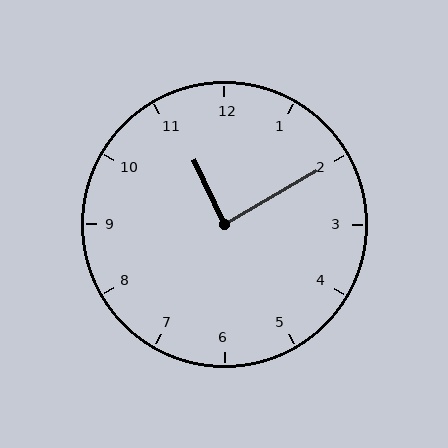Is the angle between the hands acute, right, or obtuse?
It is right.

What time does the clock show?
11:10.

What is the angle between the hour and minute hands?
Approximately 85 degrees.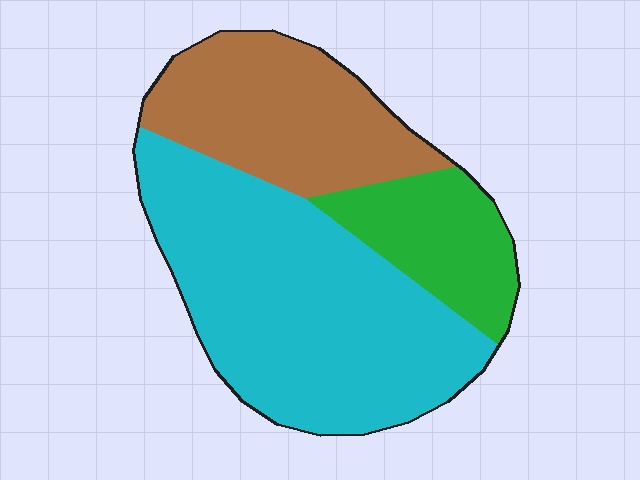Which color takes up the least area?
Green, at roughly 15%.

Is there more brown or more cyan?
Cyan.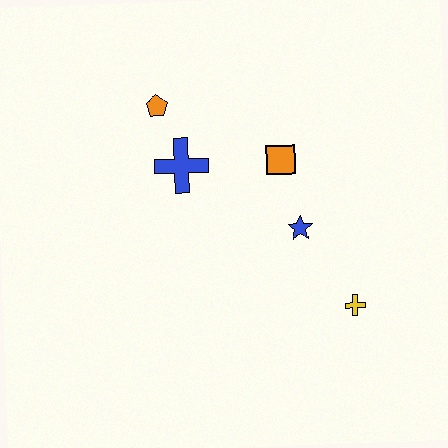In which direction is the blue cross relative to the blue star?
The blue cross is to the left of the blue star.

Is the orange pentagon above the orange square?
Yes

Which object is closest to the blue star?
The orange square is closest to the blue star.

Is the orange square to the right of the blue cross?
Yes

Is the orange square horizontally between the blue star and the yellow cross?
No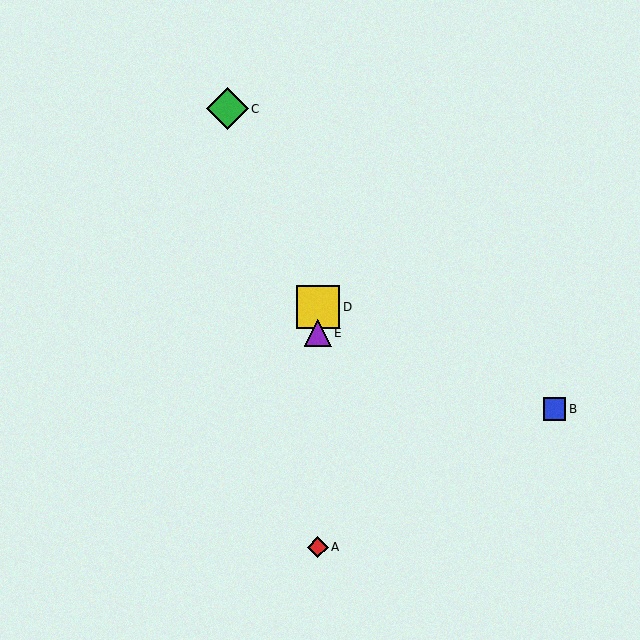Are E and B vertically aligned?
No, E is at x≈318 and B is at x≈554.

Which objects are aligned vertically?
Objects A, D, E are aligned vertically.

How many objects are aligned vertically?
3 objects (A, D, E) are aligned vertically.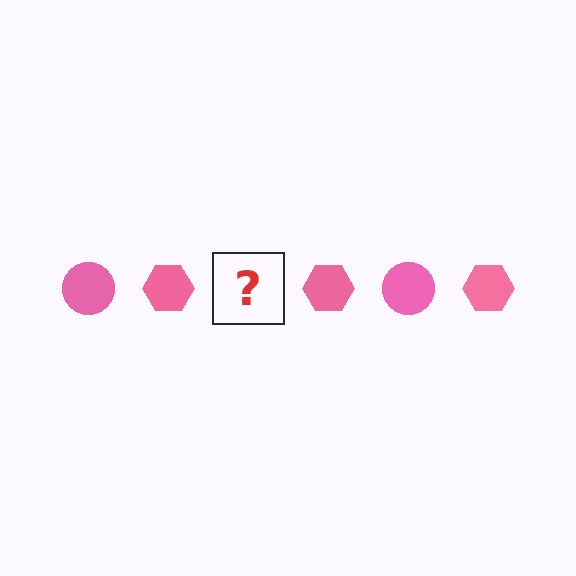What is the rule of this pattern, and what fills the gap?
The rule is that the pattern cycles through circle, hexagon shapes in pink. The gap should be filled with a pink circle.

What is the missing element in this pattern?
The missing element is a pink circle.